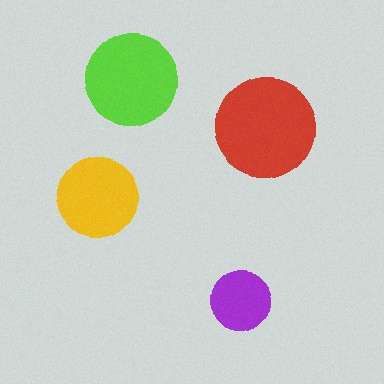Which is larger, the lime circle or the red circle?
The red one.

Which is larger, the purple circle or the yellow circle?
The yellow one.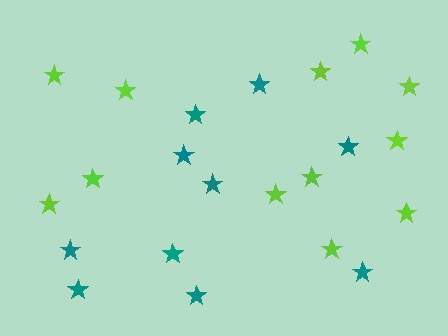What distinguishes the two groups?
There are 2 groups: one group of lime stars (12) and one group of teal stars (10).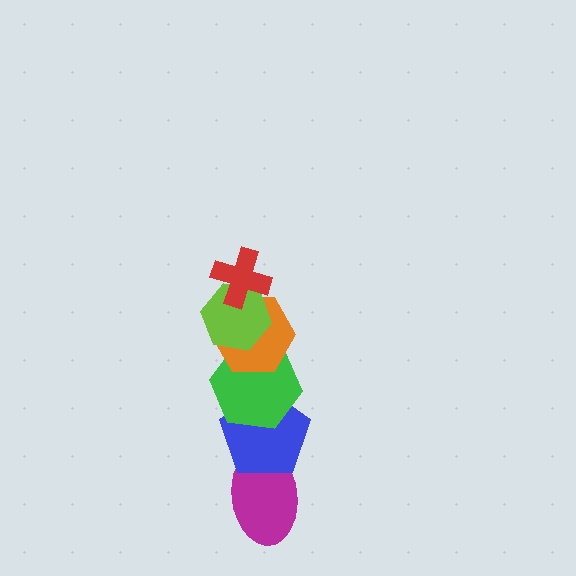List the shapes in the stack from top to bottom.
From top to bottom: the red cross, the lime hexagon, the orange hexagon, the green hexagon, the blue pentagon, the magenta ellipse.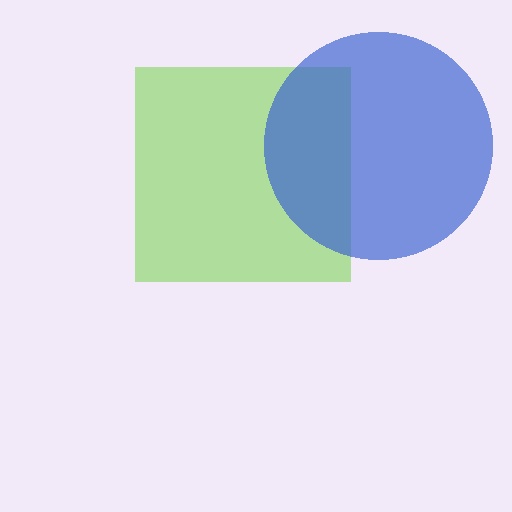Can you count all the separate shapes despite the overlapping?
Yes, there are 2 separate shapes.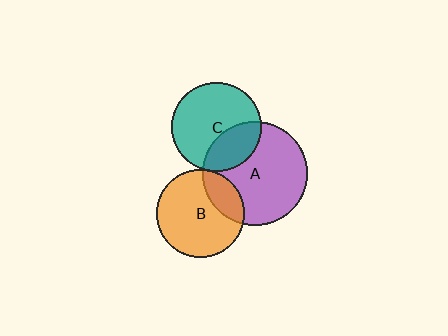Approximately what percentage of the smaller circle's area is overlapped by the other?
Approximately 5%.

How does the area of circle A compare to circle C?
Approximately 1.4 times.